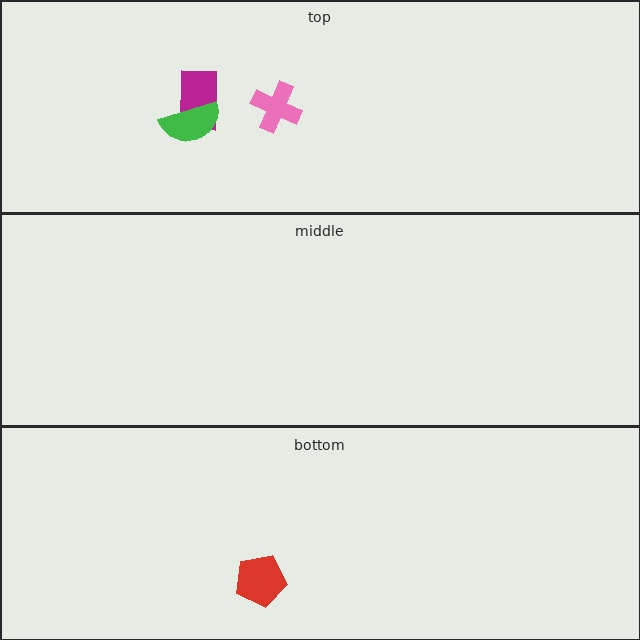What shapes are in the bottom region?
The red pentagon.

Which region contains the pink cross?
The top region.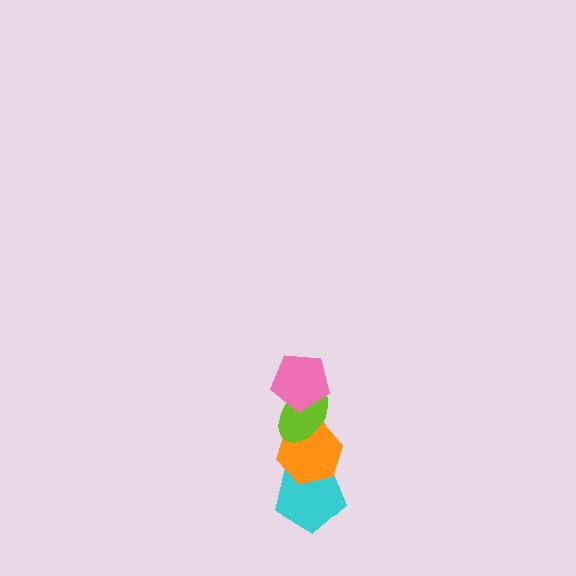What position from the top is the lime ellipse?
The lime ellipse is 2nd from the top.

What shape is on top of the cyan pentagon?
The orange hexagon is on top of the cyan pentagon.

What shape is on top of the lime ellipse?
The pink pentagon is on top of the lime ellipse.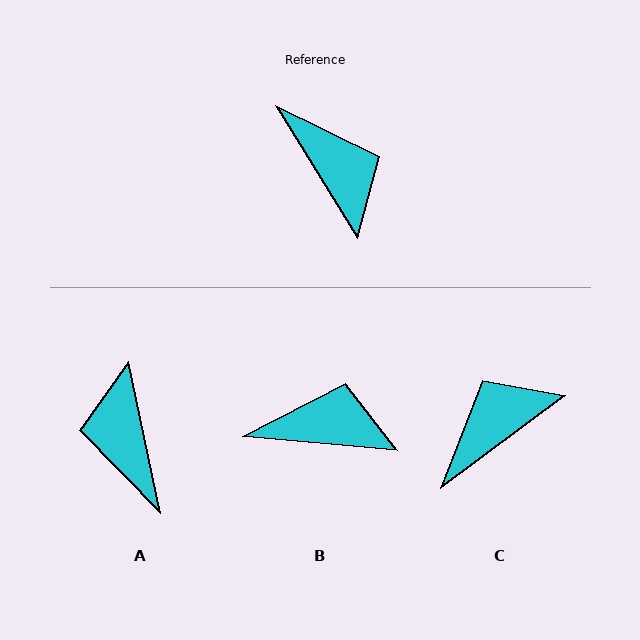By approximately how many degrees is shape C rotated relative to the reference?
Approximately 95 degrees counter-clockwise.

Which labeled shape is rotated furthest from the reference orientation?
A, about 160 degrees away.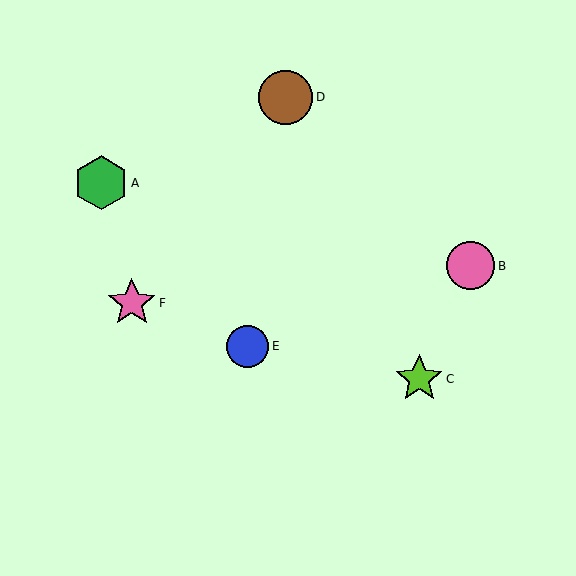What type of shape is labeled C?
Shape C is a lime star.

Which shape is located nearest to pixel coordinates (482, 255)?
The pink circle (labeled B) at (470, 266) is nearest to that location.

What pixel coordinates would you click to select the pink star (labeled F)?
Click at (132, 303) to select the pink star F.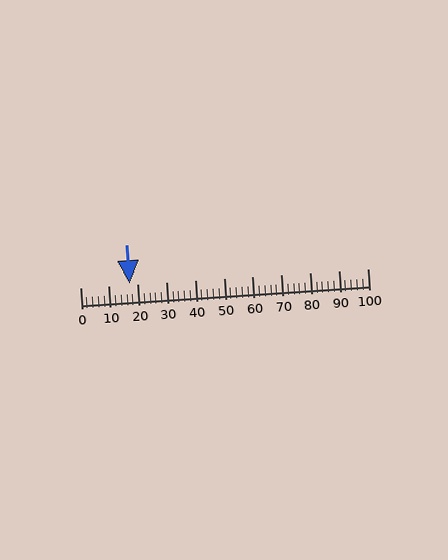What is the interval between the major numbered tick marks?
The major tick marks are spaced 10 units apart.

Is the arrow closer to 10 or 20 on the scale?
The arrow is closer to 20.